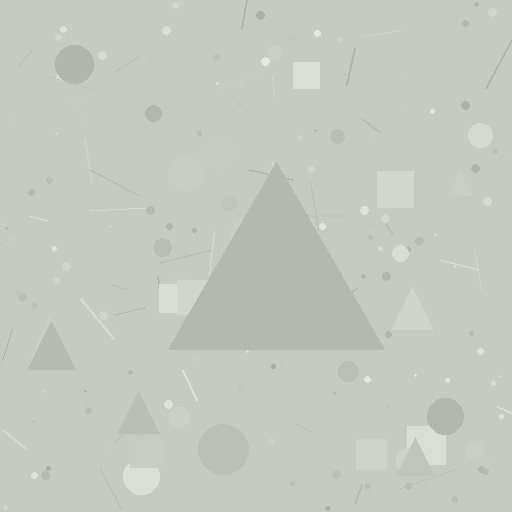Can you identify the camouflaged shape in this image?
The camouflaged shape is a triangle.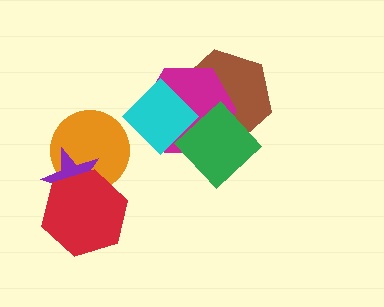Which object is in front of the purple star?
The red hexagon is in front of the purple star.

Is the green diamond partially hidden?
No, no other shape covers it.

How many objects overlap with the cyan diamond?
2 objects overlap with the cyan diamond.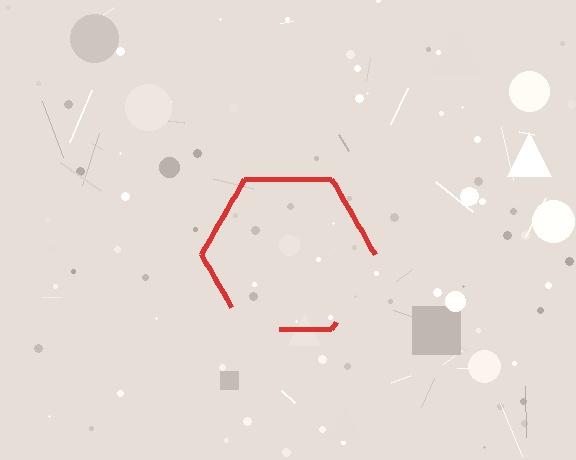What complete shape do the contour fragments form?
The contour fragments form a hexagon.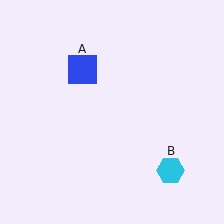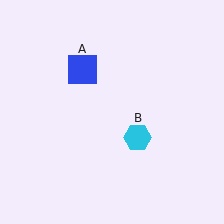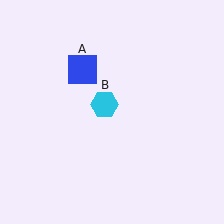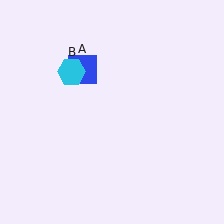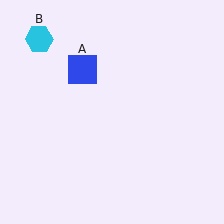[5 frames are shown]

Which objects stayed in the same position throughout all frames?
Blue square (object A) remained stationary.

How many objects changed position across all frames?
1 object changed position: cyan hexagon (object B).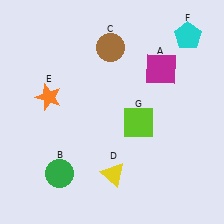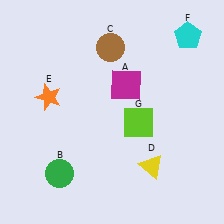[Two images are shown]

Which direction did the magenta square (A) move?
The magenta square (A) moved left.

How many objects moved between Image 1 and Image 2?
2 objects moved between the two images.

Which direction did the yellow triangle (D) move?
The yellow triangle (D) moved right.